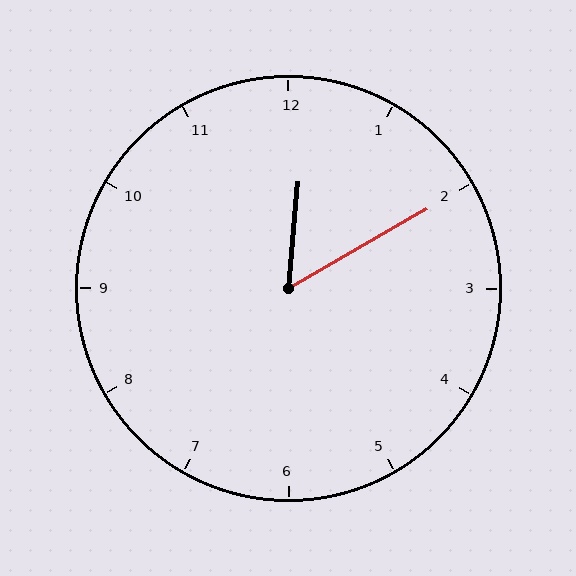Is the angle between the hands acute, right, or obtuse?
It is acute.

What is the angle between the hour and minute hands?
Approximately 55 degrees.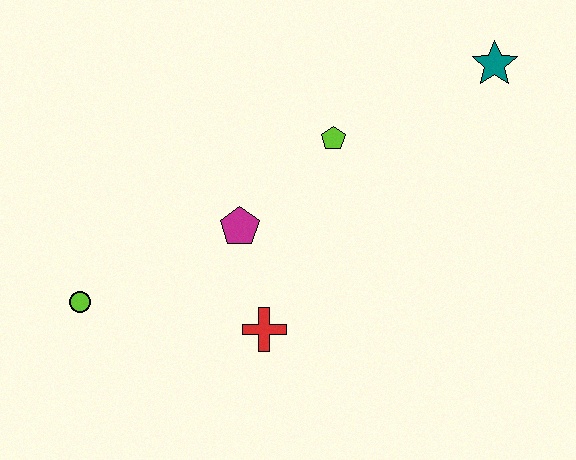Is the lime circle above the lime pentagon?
No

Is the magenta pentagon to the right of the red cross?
No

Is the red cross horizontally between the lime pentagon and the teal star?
No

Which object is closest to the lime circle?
The magenta pentagon is closest to the lime circle.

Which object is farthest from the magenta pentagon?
The teal star is farthest from the magenta pentagon.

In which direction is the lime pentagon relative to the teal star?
The lime pentagon is to the left of the teal star.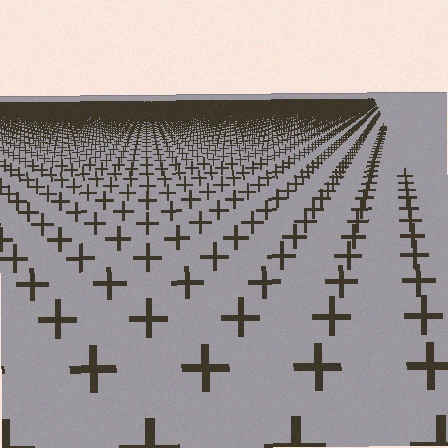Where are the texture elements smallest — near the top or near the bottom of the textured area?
Near the top.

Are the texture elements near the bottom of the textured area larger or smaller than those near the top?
Larger. Near the bottom, elements are closer to the viewer and appear at a bigger on-screen size.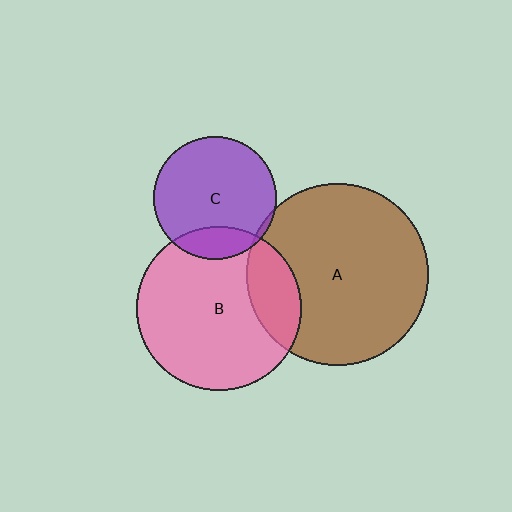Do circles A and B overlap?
Yes.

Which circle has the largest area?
Circle A (brown).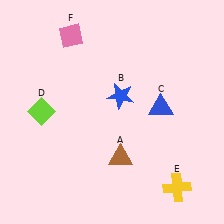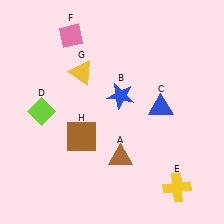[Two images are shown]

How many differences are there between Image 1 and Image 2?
There are 2 differences between the two images.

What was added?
A yellow triangle (G), a brown square (H) were added in Image 2.